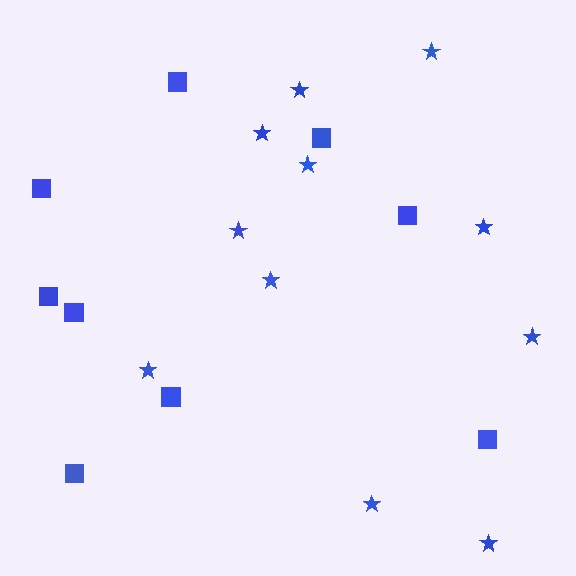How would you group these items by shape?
There are 2 groups: one group of stars (11) and one group of squares (9).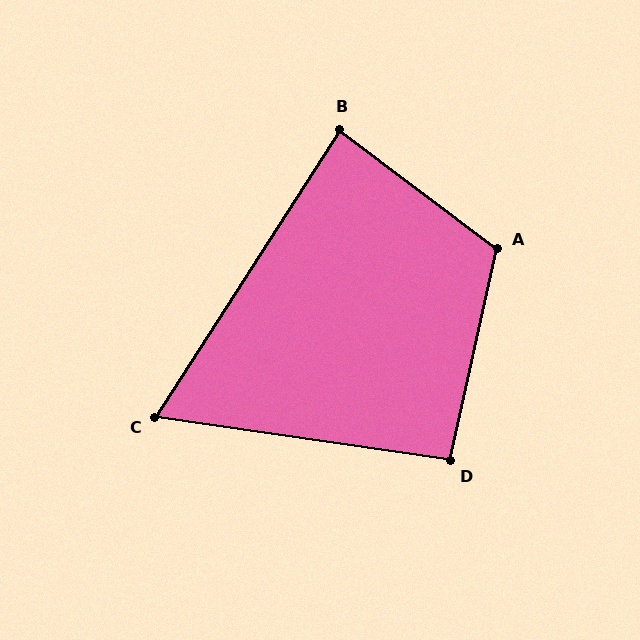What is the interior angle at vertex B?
Approximately 86 degrees (approximately right).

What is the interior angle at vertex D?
Approximately 94 degrees (approximately right).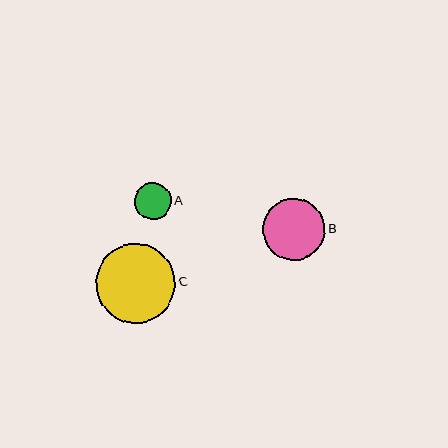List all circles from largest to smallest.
From largest to smallest: C, B, A.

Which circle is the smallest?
Circle A is the smallest with a size of approximately 37 pixels.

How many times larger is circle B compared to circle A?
Circle B is approximately 1.7 times the size of circle A.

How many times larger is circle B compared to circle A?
Circle B is approximately 1.7 times the size of circle A.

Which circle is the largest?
Circle C is the largest with a size of approximately 79 pixels.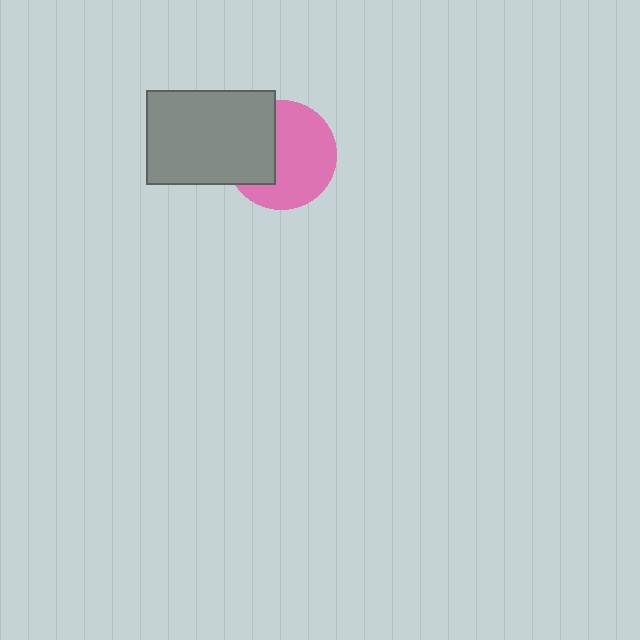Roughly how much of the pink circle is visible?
About half of it is visible (roughly 64%).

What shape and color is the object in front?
The object in front is a gray rectangle.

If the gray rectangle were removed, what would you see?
You would see the complete pink circle.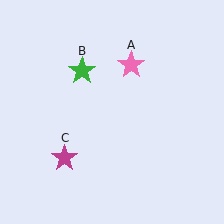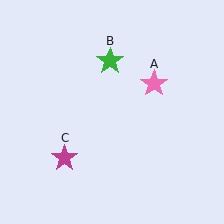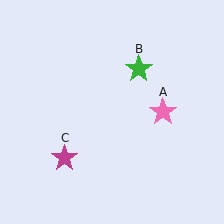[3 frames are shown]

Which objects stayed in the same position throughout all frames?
Magenta star (object C) remained stationary.